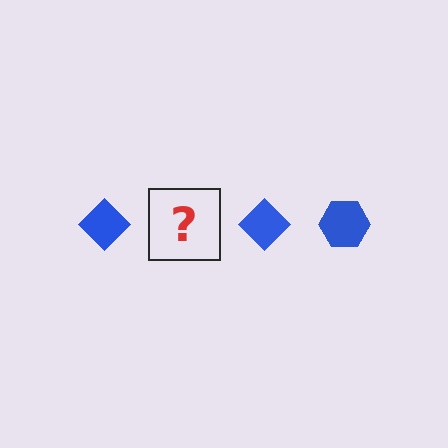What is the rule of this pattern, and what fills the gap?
The rule is that the pattern cycles through diamond, hexagon shapes in blue. The gap should be filled with a blue hexagon.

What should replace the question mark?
The question mark should be replaced with a blue hexagon.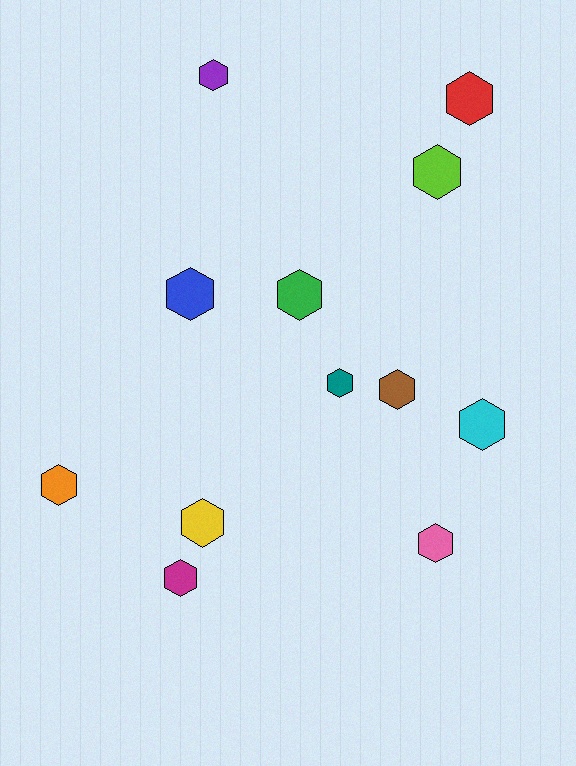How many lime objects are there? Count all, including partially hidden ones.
There is 1 lime object.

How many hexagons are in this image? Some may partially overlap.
There are 12 hexagons.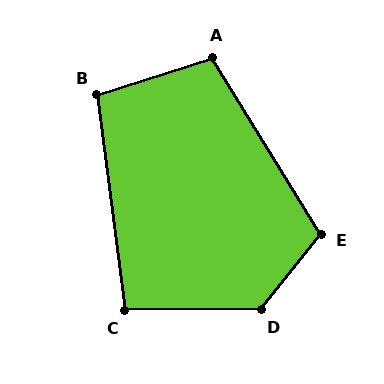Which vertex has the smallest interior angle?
C, at approximately 97 degrees.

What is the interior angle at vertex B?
Approximately 101 degrees (obtuse).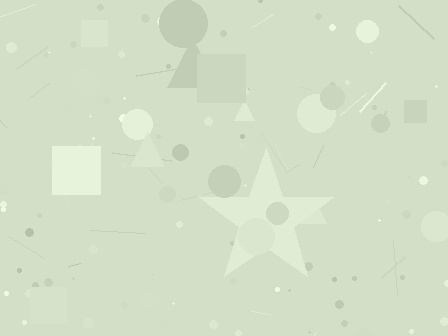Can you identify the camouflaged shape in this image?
The camouflaged shape is a star.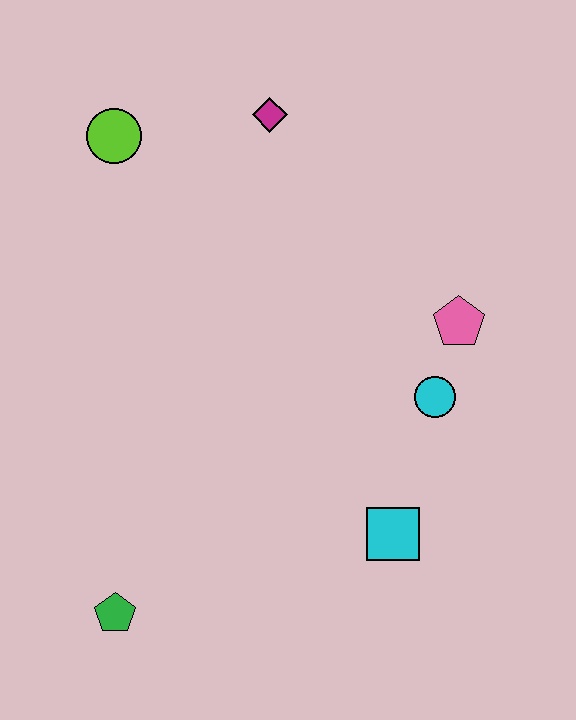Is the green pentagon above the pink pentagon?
No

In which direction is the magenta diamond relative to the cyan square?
The magenta diamond is above the cyan square.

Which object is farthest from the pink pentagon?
The green pentagon is farthest from the pink pentagon.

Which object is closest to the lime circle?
The magenta diamond is closest to the lime circle.